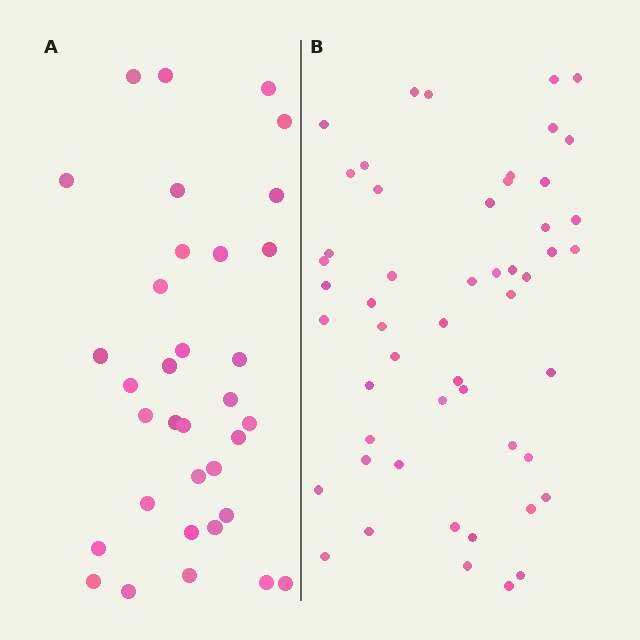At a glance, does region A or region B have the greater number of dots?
Region B (the right region) has more dots.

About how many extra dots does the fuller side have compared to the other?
Region B has approximately 20 more dots than region A.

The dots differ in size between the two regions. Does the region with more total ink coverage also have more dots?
No. Region A has more total ink coverage because its dots are larger, but region B actually contains more individual dots. Total area can be misleading — the number of items is what matters here.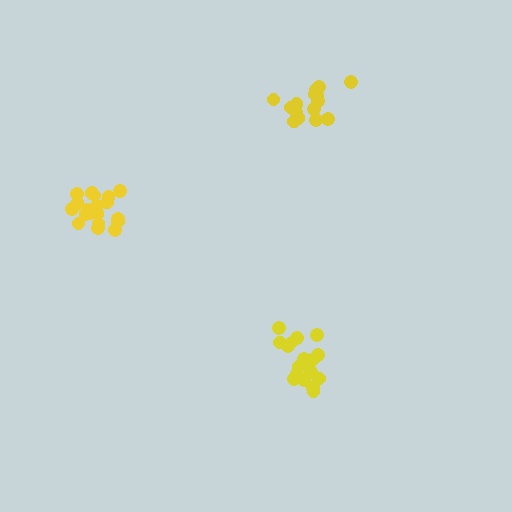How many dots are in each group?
Group 1: 18 dots, Group 2: 15 dots, Group 3: 20 dots (53 total).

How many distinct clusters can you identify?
There are 3 distinct clusters.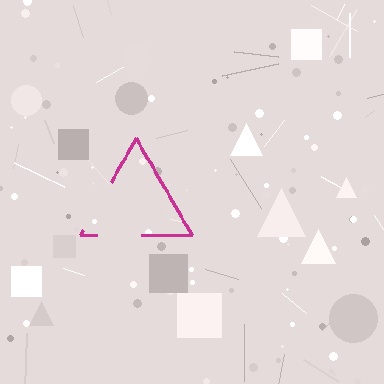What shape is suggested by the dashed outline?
The dashed outline suggests a triangle.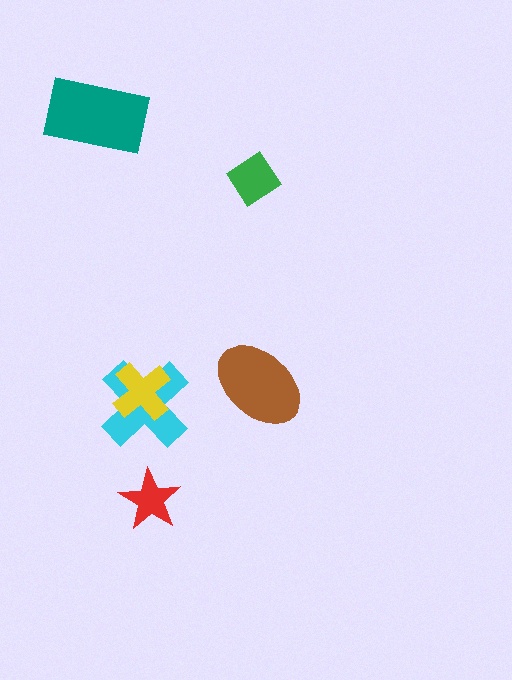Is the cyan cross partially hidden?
Yes, it is partially covered by another shape.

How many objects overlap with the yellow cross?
1 object overlaps with the yellow cross.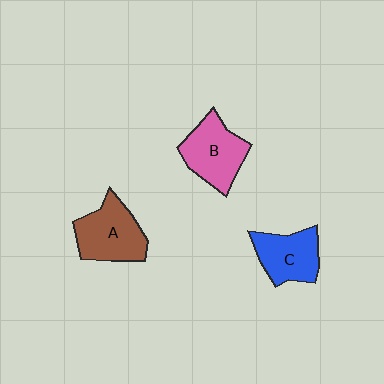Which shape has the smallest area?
Shape C (blue).